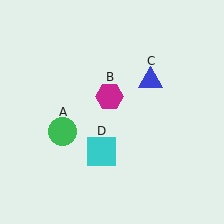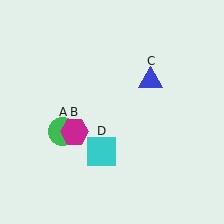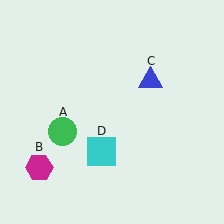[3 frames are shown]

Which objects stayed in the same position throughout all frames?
Green circle (object A) and blue triangle (object C) and cyan square (object D) remained stationary.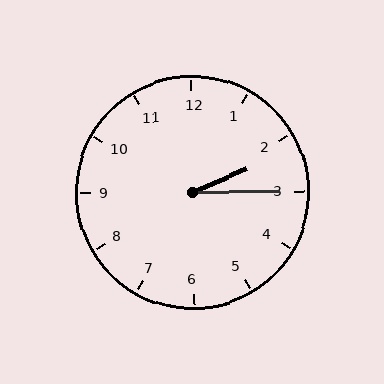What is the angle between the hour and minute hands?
Approximately 22 degrees.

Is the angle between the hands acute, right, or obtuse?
It is acute.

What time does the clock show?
2:15.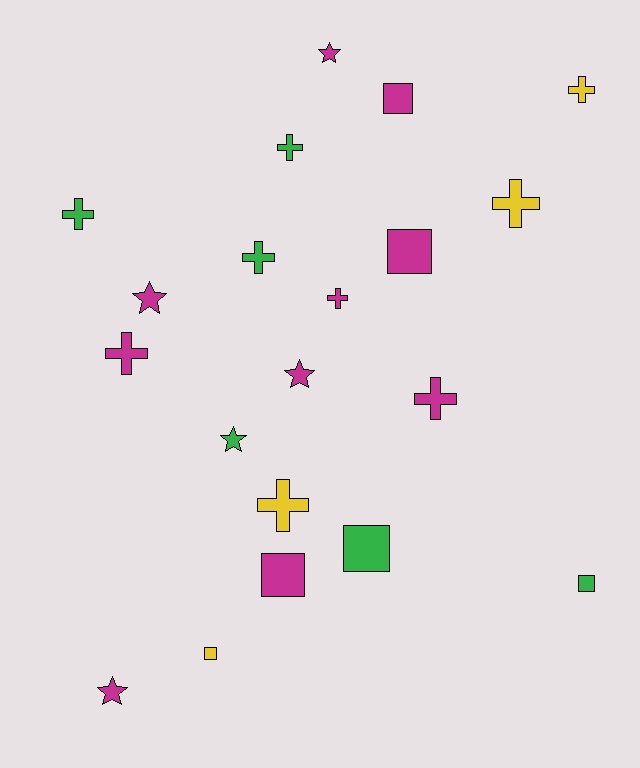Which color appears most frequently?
Magenta, with 10 objects.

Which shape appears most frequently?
Cross, with 9 objects.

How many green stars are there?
There is 1 green star.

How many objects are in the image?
There are 20 objects.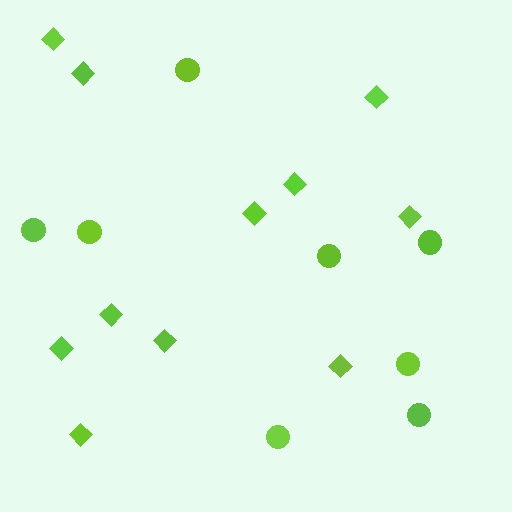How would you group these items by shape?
There are 2 groups: one group of circles (8) and one group of diamonds (11).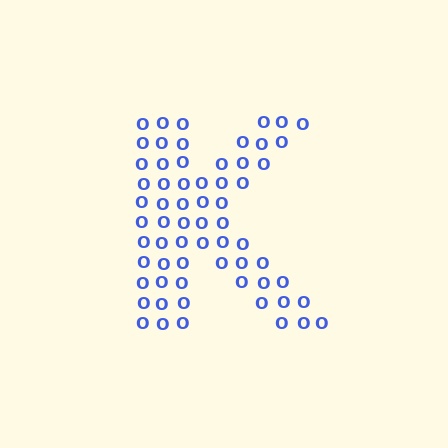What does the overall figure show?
The overall figure shows the letter K.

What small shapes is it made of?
It is made of small letter O's.